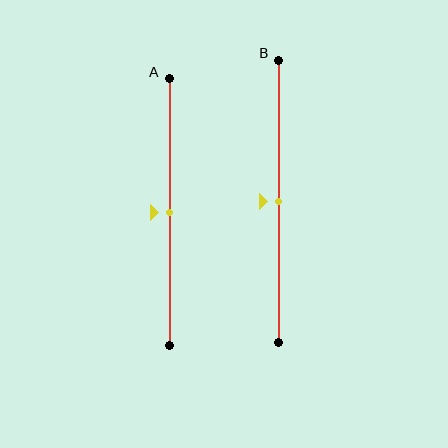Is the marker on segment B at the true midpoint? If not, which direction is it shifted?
Yes, the marker on segment B is at the true midpoint.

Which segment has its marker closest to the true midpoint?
Segment A has its marker closest to the true midpoint.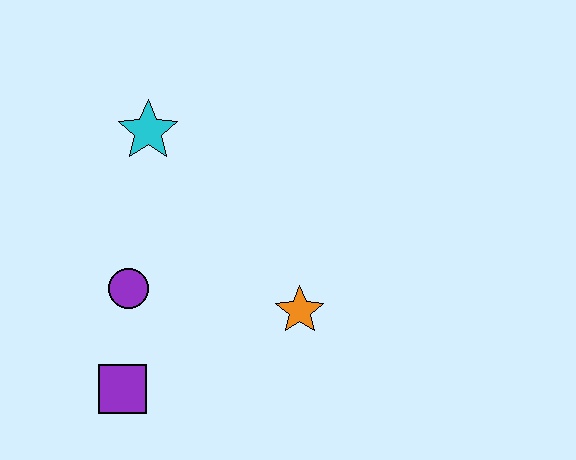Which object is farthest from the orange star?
The cyan star is farthest from the orange star.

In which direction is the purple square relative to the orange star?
The purple square is to the left of the orange star.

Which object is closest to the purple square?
The purple circle is closest to the purple square.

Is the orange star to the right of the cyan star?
Yes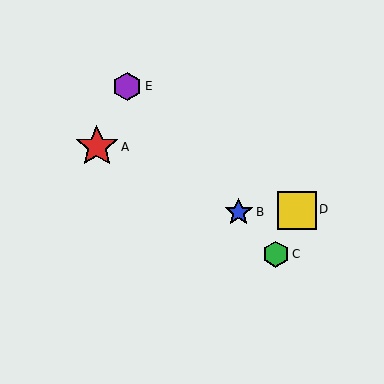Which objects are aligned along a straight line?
Objects B, C, E are aligned along a straight line.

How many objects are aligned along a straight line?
3 objects (B, C, E) are aligned along a straight line.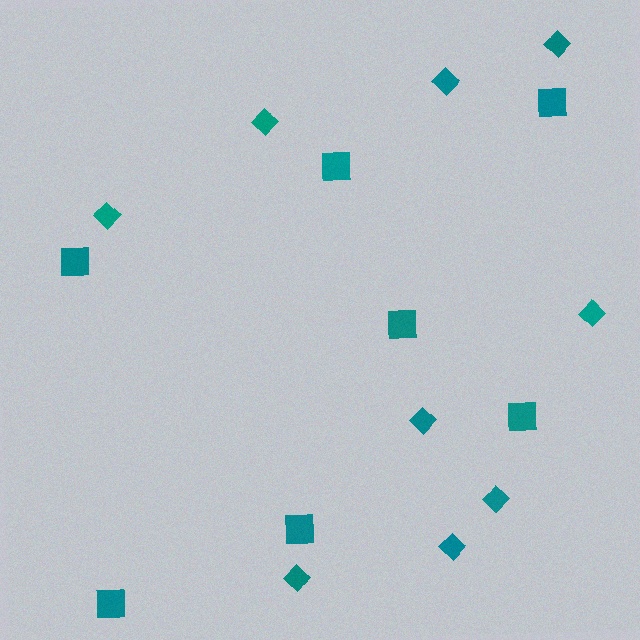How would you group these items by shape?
There are 2 groups: one group of diamonds (9) and one group of squares (7).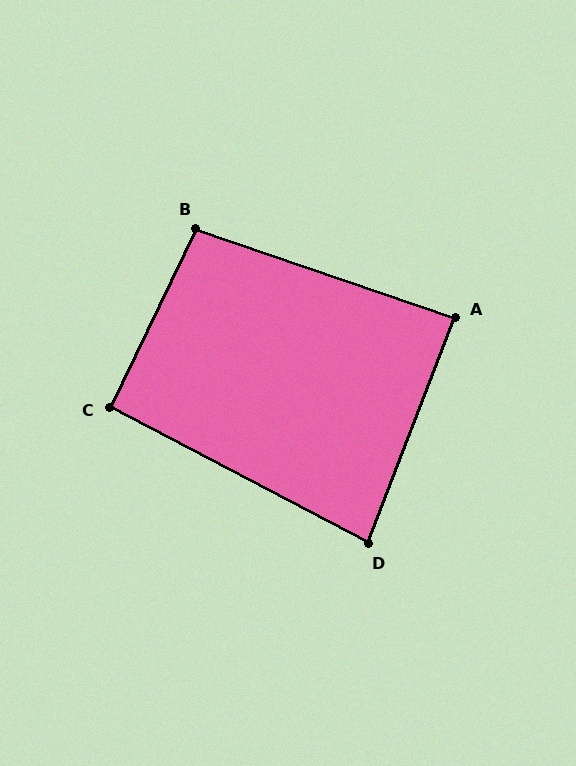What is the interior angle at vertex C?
Approximately 92 degrees (approximately right).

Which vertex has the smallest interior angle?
D, at approximately 83 degrees.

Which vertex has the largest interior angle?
B, at approximately 97 degrees.